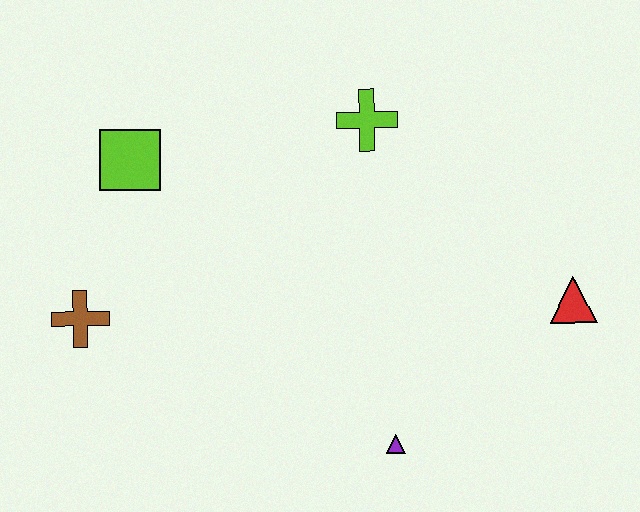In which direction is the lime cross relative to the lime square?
The lime cross is to the right of the lime square.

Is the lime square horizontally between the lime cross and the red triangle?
No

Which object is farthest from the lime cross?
The brown cross is farthest from the lime cross.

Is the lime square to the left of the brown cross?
No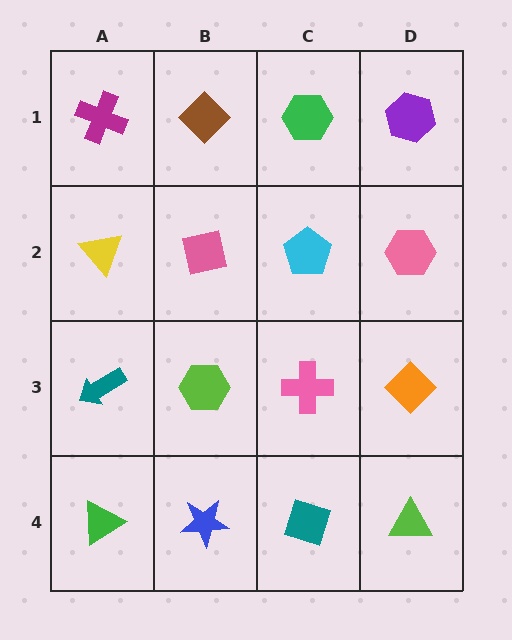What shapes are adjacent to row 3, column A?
A yellow triangle (row 2, column A), a green triangle (row 4, column A), a lime hexagon (row 3, column B).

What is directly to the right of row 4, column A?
A blue star.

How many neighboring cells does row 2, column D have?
3.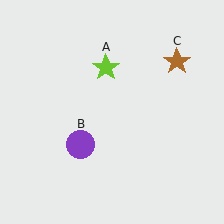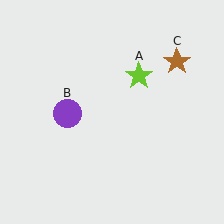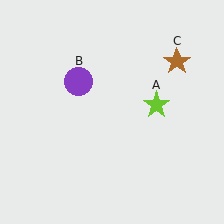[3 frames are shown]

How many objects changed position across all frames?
2 objects changed position: lime star (object A), purple circle (object B).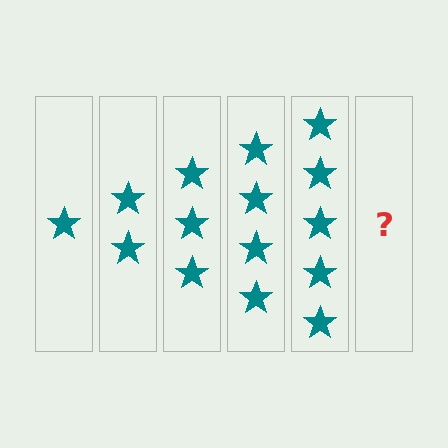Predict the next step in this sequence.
The next step is 6 stars.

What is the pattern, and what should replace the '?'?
The pattern is that each step adds one more star. The '?' should be 6 stars.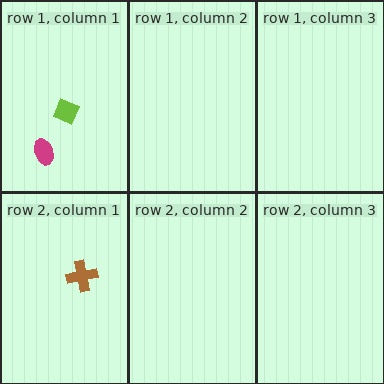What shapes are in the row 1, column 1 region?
The lime diamond, the magenta ellipse.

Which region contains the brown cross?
The row 2, column 1 region.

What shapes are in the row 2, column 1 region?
The brown cross.